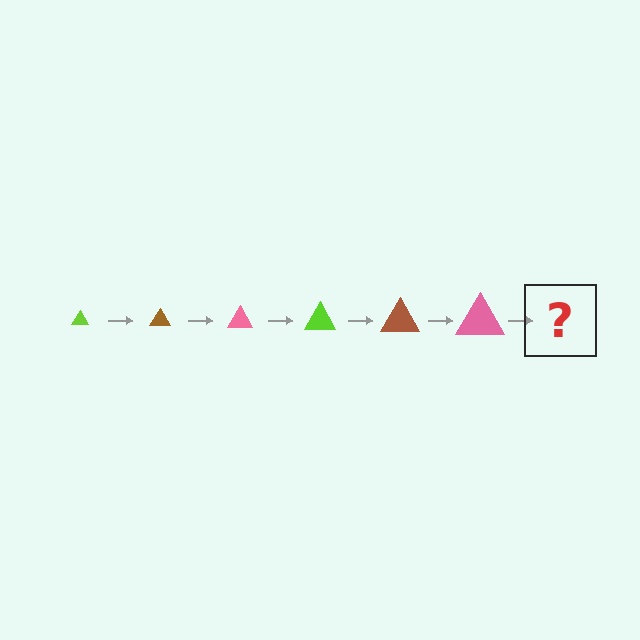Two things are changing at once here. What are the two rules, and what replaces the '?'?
The two rules are that the triangle grows larger each step and the color cycles through lime, brown, and pink. The '?' should be a lime triangle, larger than the previous one.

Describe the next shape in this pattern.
It should be a lime triangle, larger than the previous one.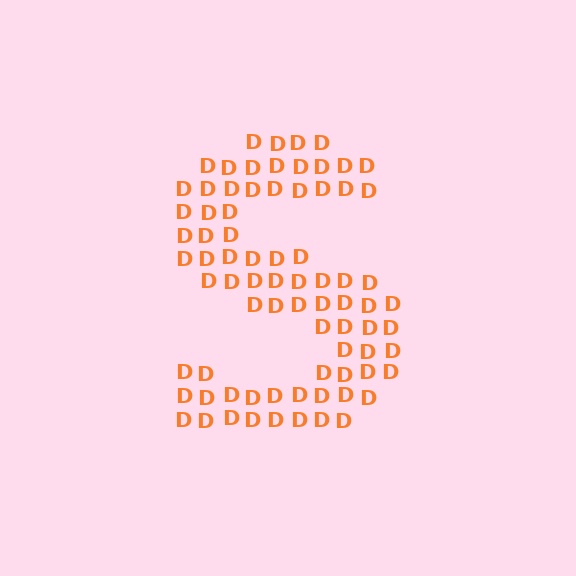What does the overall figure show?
The overall figure shows the letter S.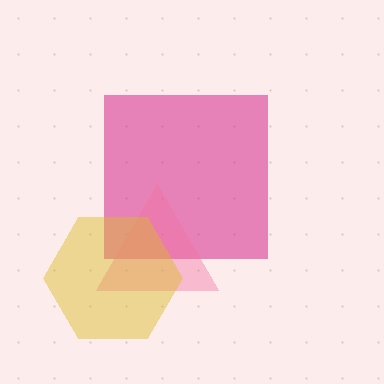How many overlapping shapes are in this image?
There are 3 overlapping shapes in the image.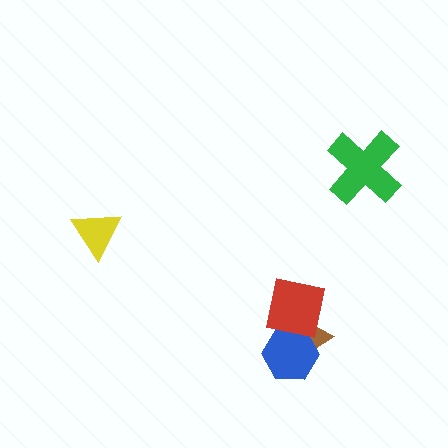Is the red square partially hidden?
No, no other shape covers it.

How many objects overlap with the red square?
2 objects overlap with the red square.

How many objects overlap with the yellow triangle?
0 objects overlap with the yellow triangle.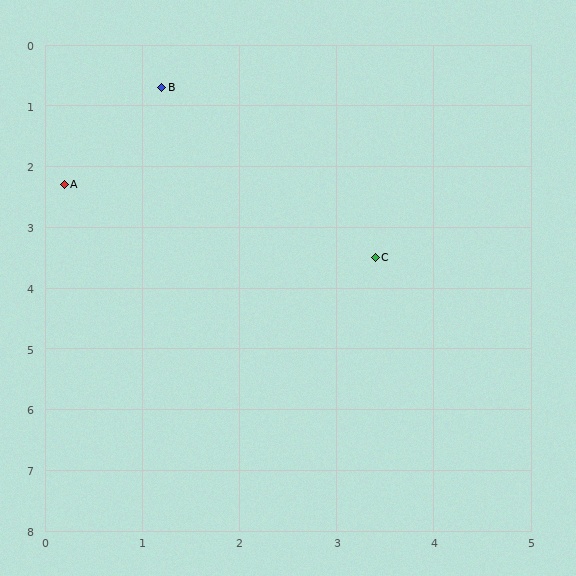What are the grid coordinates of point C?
Point C is at approximately (3.4, 3.5).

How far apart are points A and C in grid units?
Points A and C are about 3.4 grid units apart.